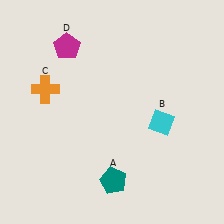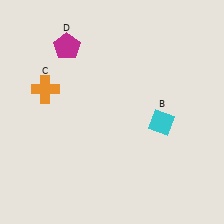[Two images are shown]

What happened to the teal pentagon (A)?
The teal pentagon (A) was removed in Image 2. It was in the bottom-right area of Image 1.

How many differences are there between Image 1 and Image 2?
There is 1 difference between the two images.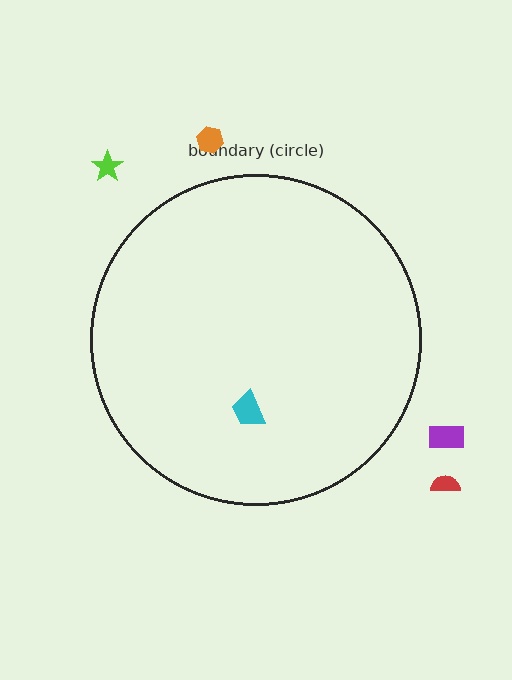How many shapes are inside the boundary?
1 inside, 4 outside.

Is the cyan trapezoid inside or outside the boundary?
Inside.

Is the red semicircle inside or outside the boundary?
Outside.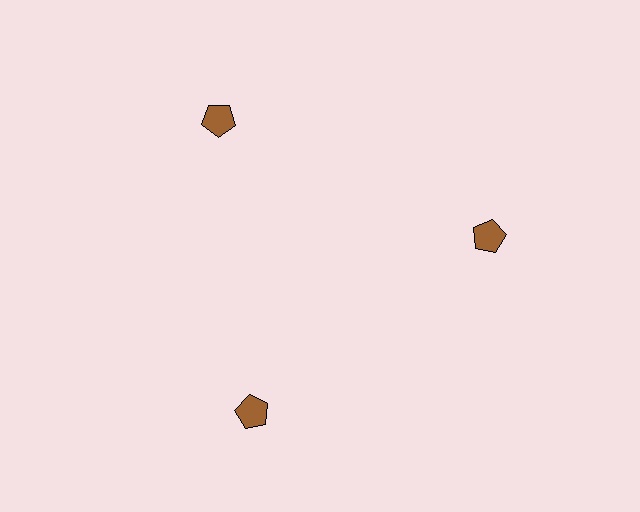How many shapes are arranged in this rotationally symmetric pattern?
There are 3 shapes, arranged in 3 groups of 1.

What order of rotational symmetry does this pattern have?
This pattern has 3-fold rotational symmetry.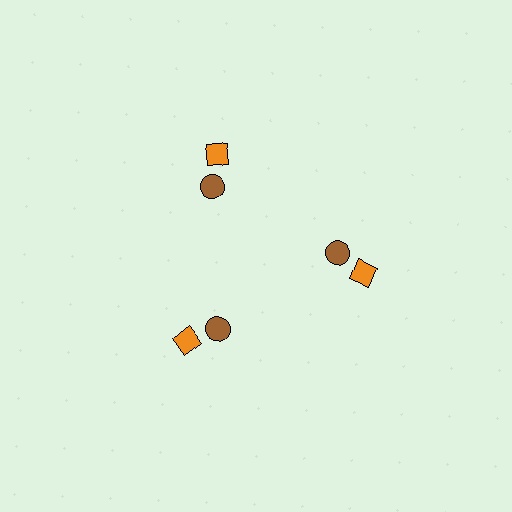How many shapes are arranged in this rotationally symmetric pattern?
There are 6 shapes, arranged in 3 groups of 2.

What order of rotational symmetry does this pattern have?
This pattern has 3-fold rotational symmetry.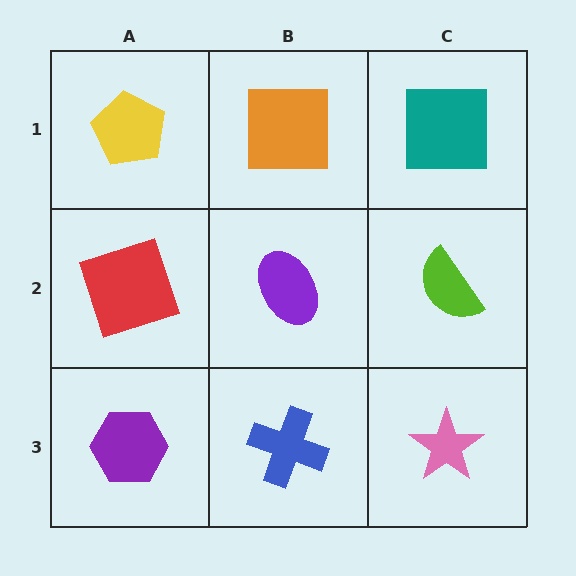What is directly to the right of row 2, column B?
A lime semicircle.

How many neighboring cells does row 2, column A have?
3.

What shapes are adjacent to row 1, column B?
A purple ellipse (row 2, column B), a yellow pentagon (row 1, column A), a teal square (row 1, column C).